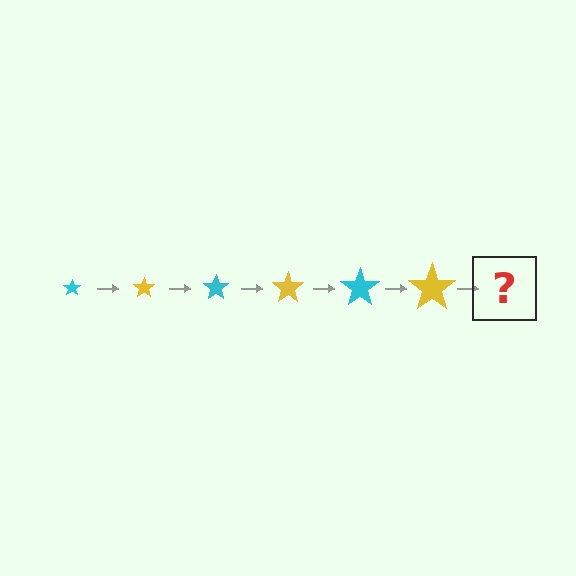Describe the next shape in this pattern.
It should be a cyan star, larger than the previous one.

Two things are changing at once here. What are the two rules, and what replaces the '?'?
The two rules are that the star grows larger each step and the color cycles through cyan and yellow. The '?' should be a cyan star, larger than the previous one.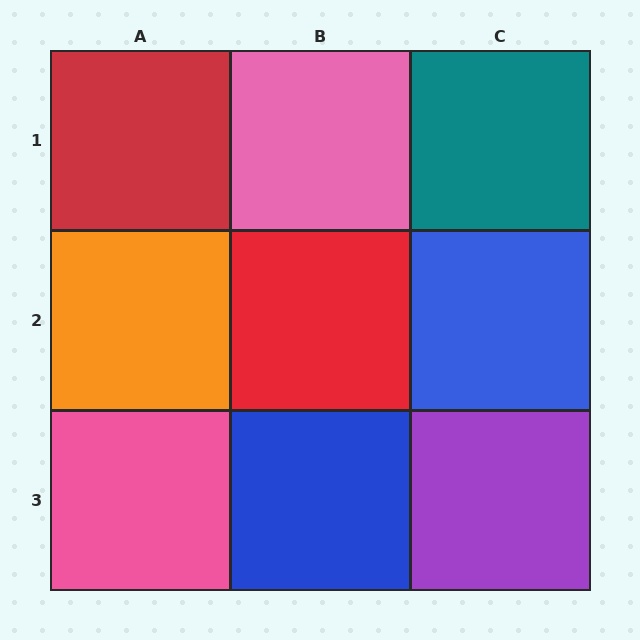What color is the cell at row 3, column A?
Pink.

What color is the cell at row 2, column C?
Blue.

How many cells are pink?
2 cells are pink.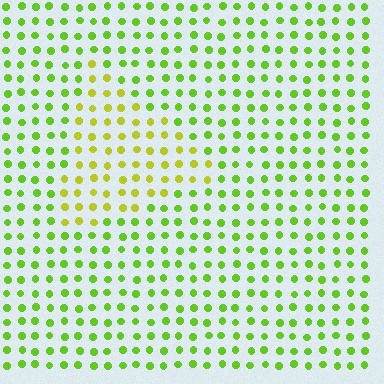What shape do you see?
I see a triangle.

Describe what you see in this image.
The image is filled with small lime elements in a uniform arrangement. A triangle-shaped region is visible where the elements are tinted to a slightly different hue, forming a subtle color boundary.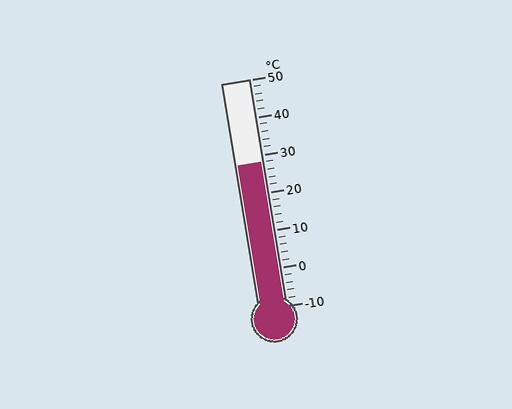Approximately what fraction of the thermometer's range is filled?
The thermometer is filled to approximately 65% of its range.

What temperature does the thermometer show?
The thermometer shows approximately 28°C.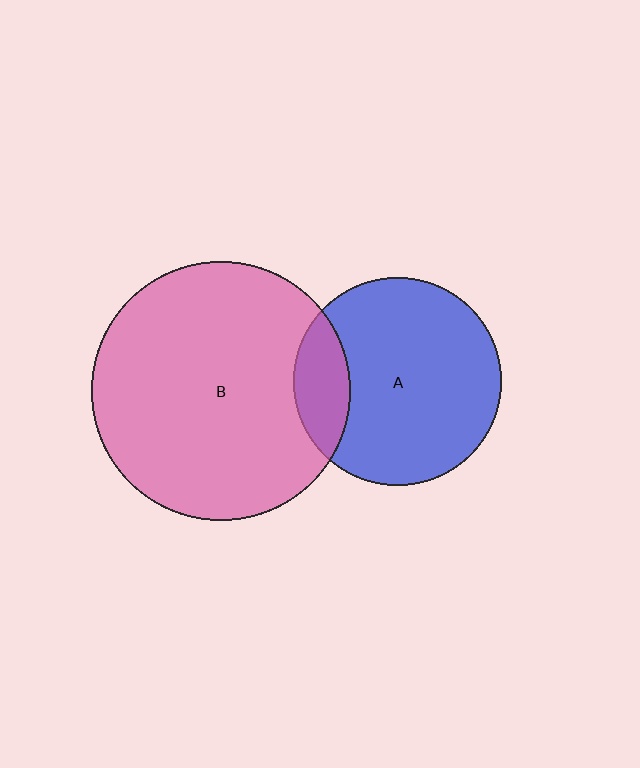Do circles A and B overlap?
Yes.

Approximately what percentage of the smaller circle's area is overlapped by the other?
Approximately 15%.